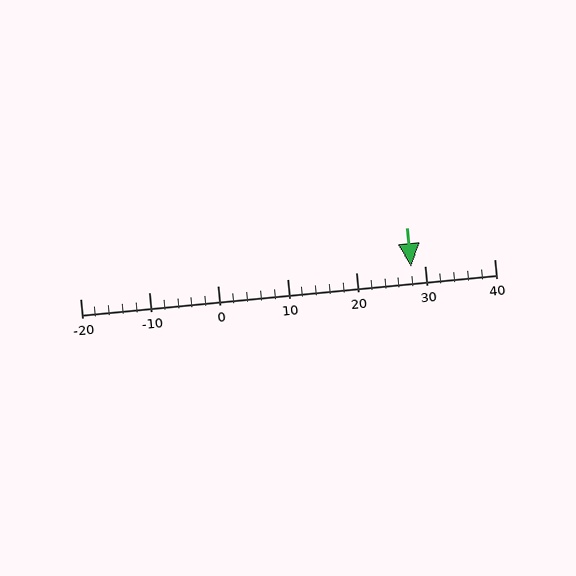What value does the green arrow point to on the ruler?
The green arrow points to approximately 28.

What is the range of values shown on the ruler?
The ruler shows values from -20 to 40.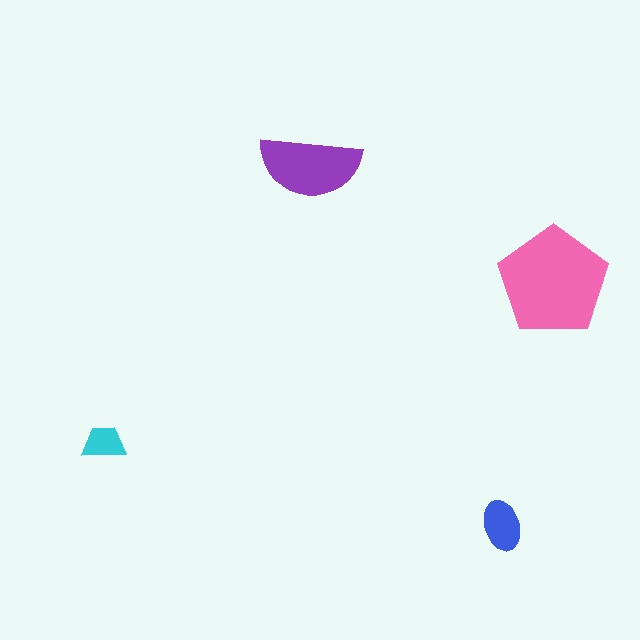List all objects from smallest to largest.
The cyan trapezoid, the blue ellipse, the purple semicircle, the pink pentagon.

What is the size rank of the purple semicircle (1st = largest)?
2nd.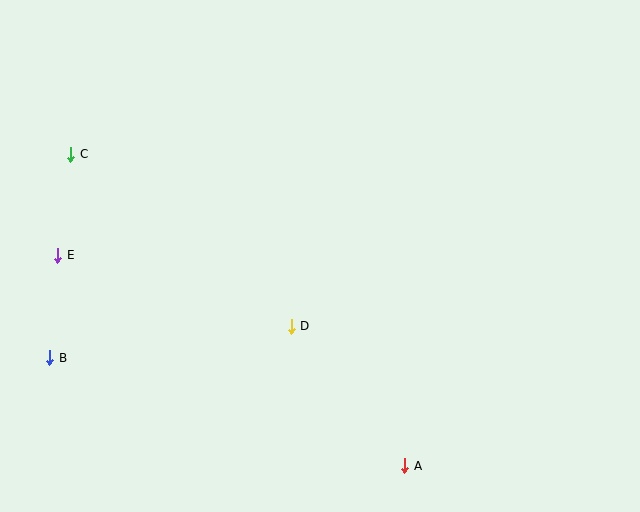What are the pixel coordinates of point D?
Point D is at (291, 326).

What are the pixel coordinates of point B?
Point B is at (50, 358).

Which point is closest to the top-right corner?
Point D is closest to the top-right corner.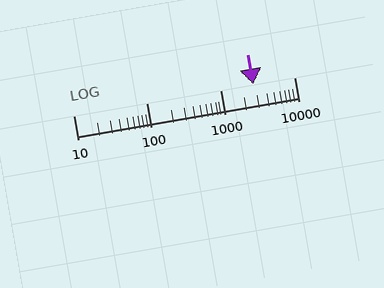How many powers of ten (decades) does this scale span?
The scale spans 3 decades, from 10 to 10000.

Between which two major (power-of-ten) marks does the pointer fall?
The pointer is between 1000 and 10000.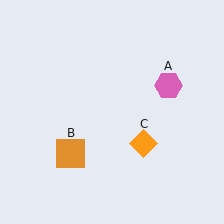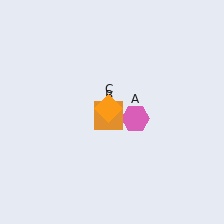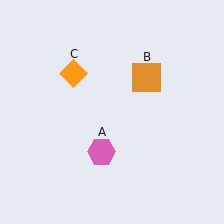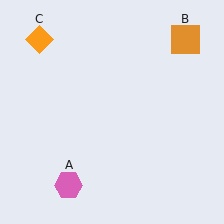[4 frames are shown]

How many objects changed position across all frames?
3 objects changed position: pink hexagon (object A), orange square (object B), orange diamond (object C).